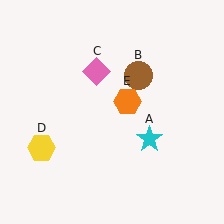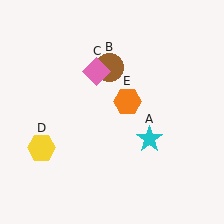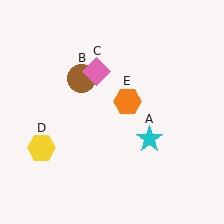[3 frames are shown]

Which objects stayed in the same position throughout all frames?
Cyan star (object A) and pink diamond (object C) and yellow hexagon (object D) and orange hexagon (object E) remained stationary.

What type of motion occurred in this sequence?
The brown circle (object B) rotated counterclockwise around the center of the scene.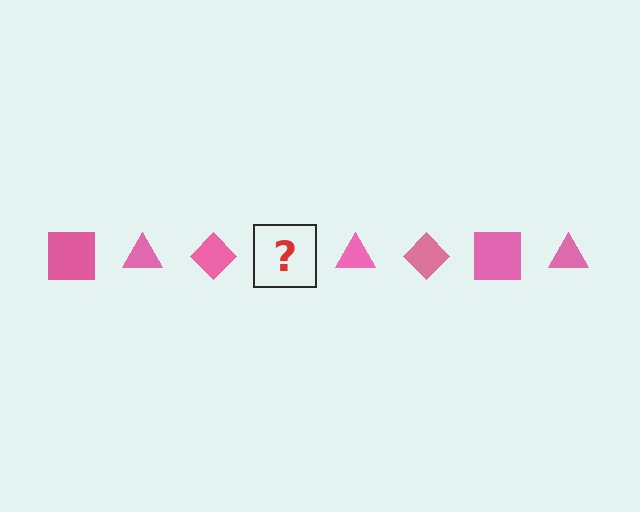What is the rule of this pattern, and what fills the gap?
The rule is that the pattern cycles through square, triangle, diamond shapes in pink. The gap should be filled with a pink square.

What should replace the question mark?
The question mark should be replaced with a pink square.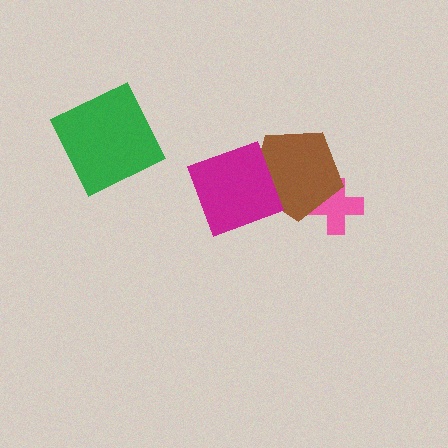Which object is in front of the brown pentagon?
The magenta square is in front of the brown pentagon.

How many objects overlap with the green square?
0 objects overlap with the green square.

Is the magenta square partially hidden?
No, no other shape covers it.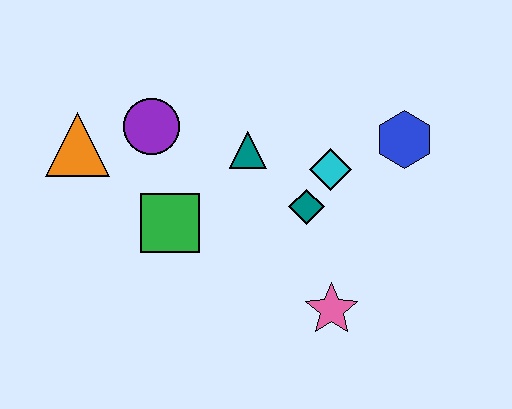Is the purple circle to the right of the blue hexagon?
No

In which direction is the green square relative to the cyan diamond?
The green square is to the left of the cyan diamond.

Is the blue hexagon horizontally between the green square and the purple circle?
No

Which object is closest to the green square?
The purple circle is closest to the green square.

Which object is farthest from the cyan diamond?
The orange triangle is farthest from the cyan diamond.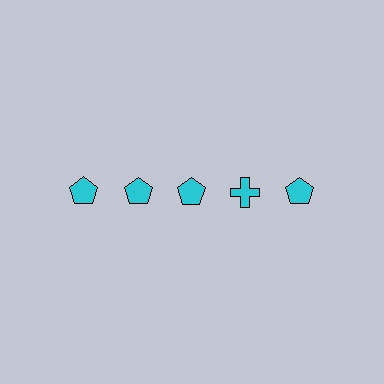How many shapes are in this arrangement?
There are 5 shapes arranged in a grid pattern.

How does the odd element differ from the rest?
It has a different shape: cross instead of pentagon.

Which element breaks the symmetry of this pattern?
The cyan cross in the top row, second from right column breaks the symmetry. All other shapes are cyan pentagons.